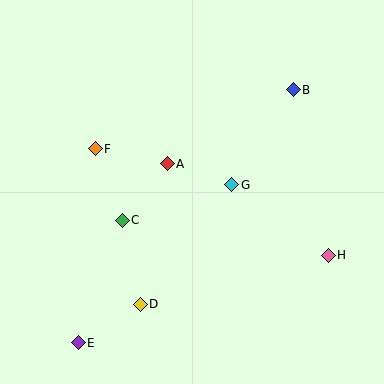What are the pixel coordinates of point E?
Point E is at (78, 343).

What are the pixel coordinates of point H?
Point H is at (328, 255).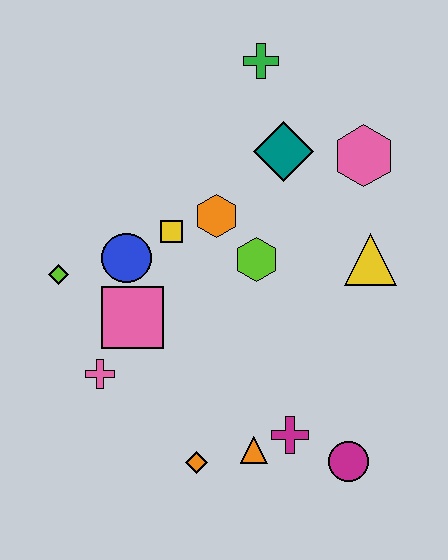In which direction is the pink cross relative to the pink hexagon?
The pink cross is to the left of the pink hexagon.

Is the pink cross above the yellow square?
No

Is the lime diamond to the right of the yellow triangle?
No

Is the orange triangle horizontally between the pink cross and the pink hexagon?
Yes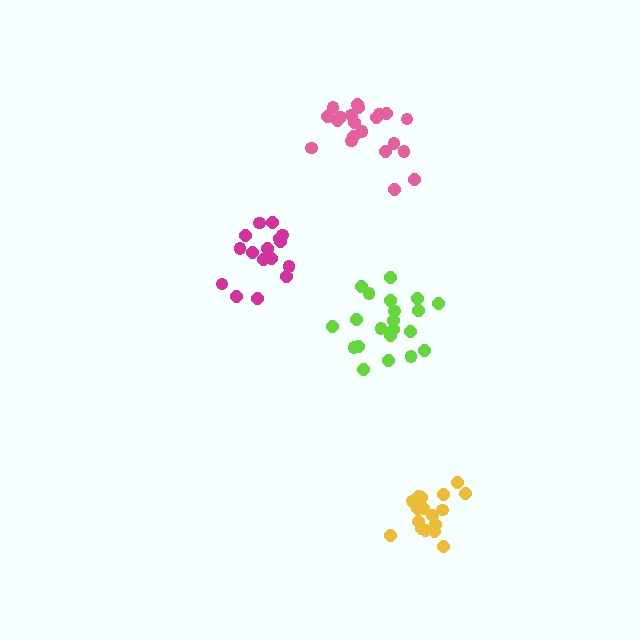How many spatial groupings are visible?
There are 4 spatial groupings.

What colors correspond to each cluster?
The clusters are colored: lime, yellow, pink, magenta.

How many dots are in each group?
Group 1: 21 dots, Group 2: 19 dots, Group 3: 21 dots, Group 4: 16 dots (77 total).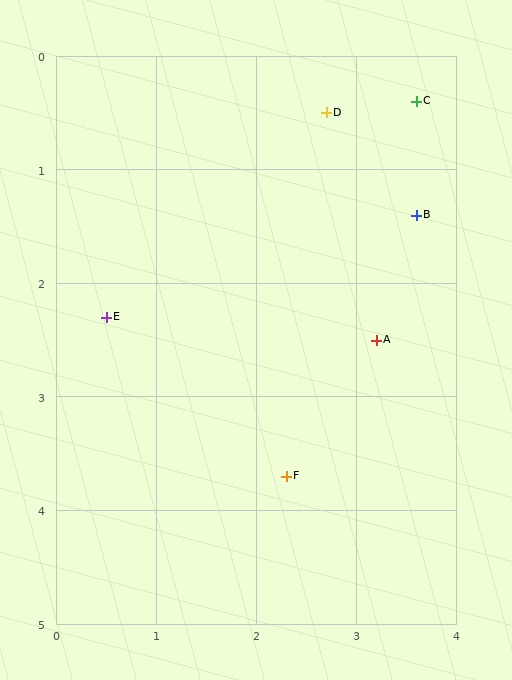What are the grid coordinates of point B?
Point B is at approximately (3.6, 1.4).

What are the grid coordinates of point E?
Point E is at approximately (0.5, 2.3).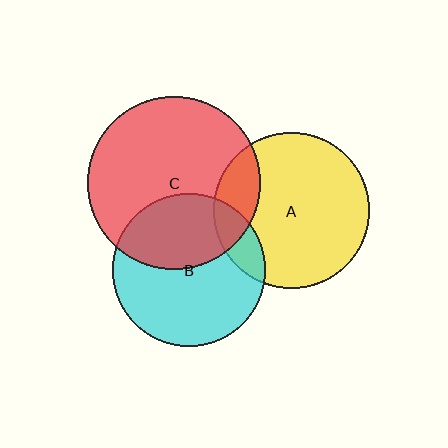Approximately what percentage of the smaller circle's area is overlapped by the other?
Approximately 15%.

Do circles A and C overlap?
Yes.